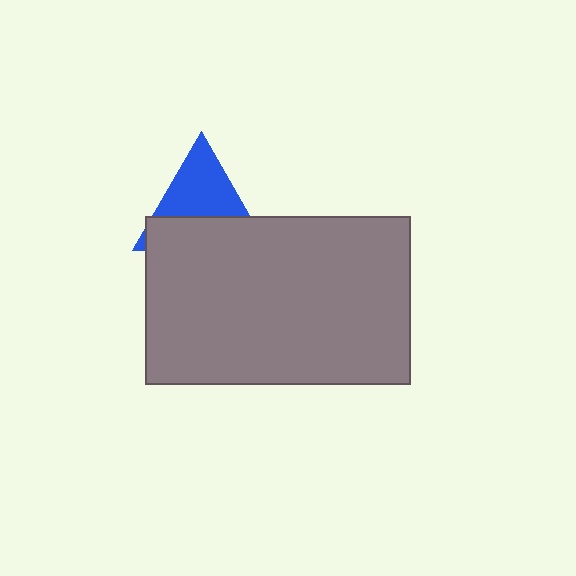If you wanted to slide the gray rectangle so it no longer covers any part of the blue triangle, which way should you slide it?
Slide it down — that is the most direct way to separate the two shapes.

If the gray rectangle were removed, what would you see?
You would see the complete blue triangle.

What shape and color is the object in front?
The object in front is a gray rectangle.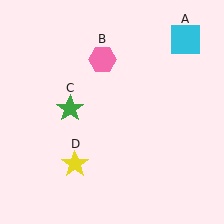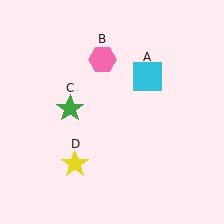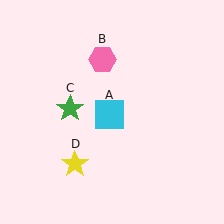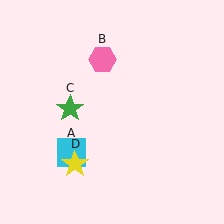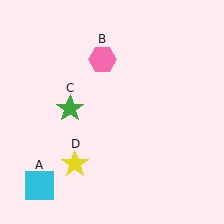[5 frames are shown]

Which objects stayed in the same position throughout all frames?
Pink hexagon (object B) and green star (object C) and yellow star (object D) remained stationary.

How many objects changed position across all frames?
1 object changed position: cyan square (object A).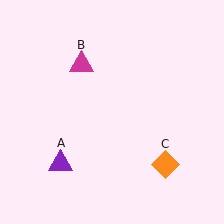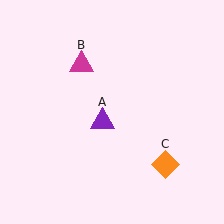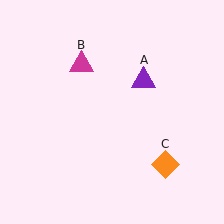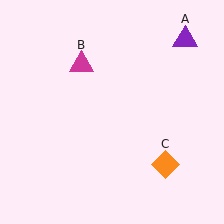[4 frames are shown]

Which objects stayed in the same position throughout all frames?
Magenta triangle (object B) and orange diamond (object C) remained stationary.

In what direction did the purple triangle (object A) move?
The purple triangle (object A) moved up and to the right.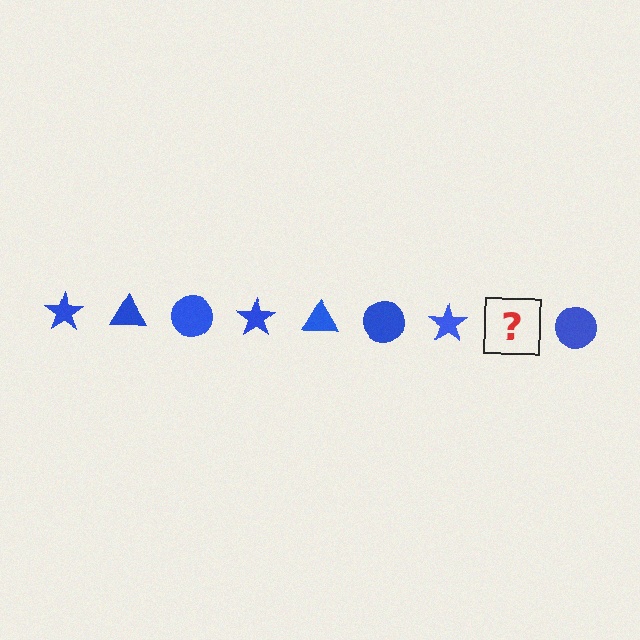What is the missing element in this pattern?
The missing element is a blue triangle.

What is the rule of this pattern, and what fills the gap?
The rule is that the pattern cycles through star, triangle, circle shapes in blue. The gap should be filled with a blue triangle.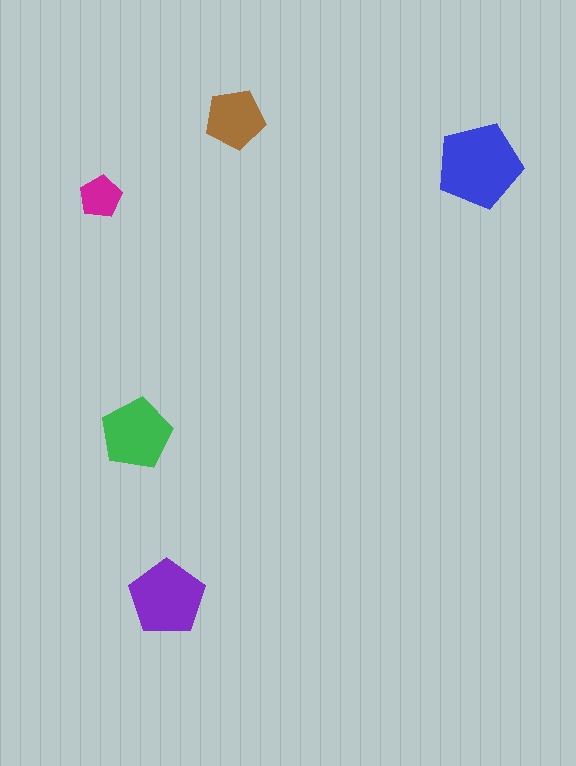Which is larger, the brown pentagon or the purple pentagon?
The purple one.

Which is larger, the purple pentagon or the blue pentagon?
The blue one.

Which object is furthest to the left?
The magenta pentagon is leftmost.